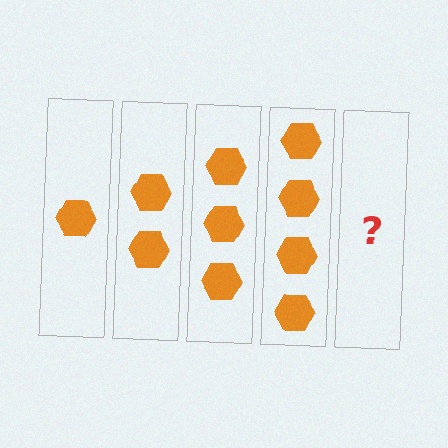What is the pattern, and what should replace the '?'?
The pattern is that each step adds one more hexagon. The '?' should be 5 hexagons.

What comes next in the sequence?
The next element should be 5 hexagons.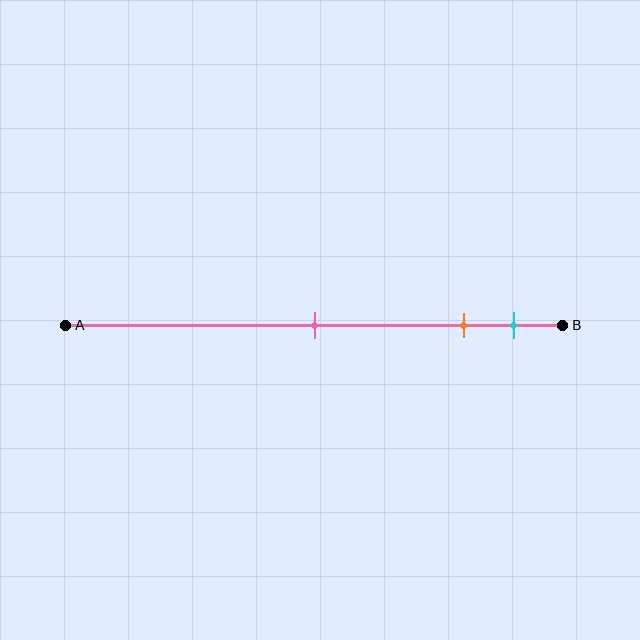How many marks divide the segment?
There are 3 marks dividing the segment.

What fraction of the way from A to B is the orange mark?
The orange mark is approximately 80% (0.8) of the way from A to B.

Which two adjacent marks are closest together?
The orange and cyan marks are the closest adjacent pair.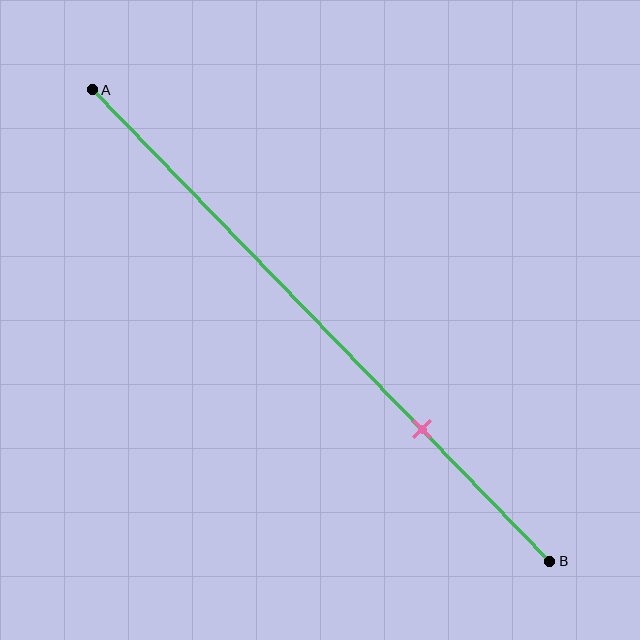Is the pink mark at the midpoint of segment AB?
No, the mark is at about 70% from A, not at the 50% midpoint.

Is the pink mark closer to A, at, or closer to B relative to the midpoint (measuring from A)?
The pink mark is closer to point B than the midpoint of segment AB.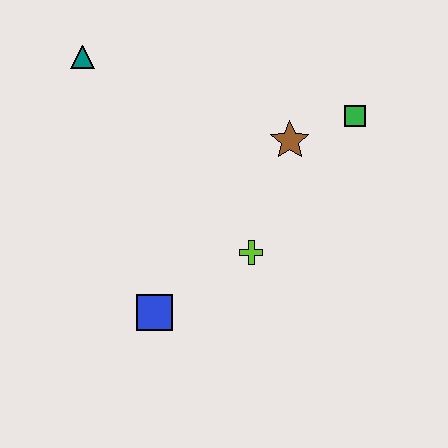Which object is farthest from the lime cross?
The teal triangle is farthest from the lime cross.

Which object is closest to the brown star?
The green square is closest to the brown star.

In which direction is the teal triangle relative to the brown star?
The teal triangle is to the left of the brown star.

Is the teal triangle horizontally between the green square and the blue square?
No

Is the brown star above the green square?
No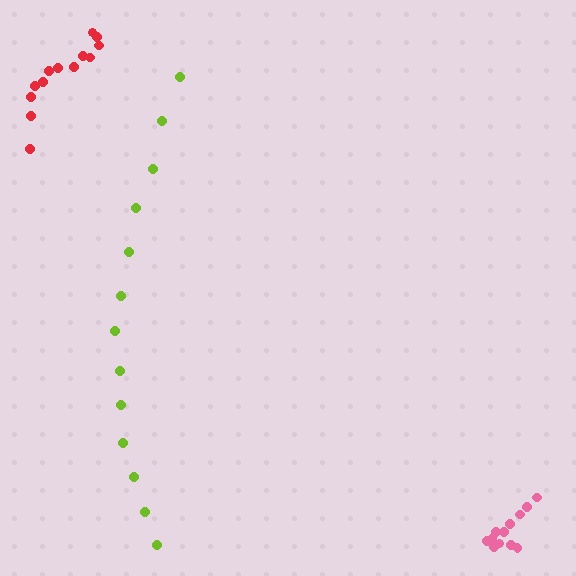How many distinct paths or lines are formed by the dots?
There are 3 distinct paths.